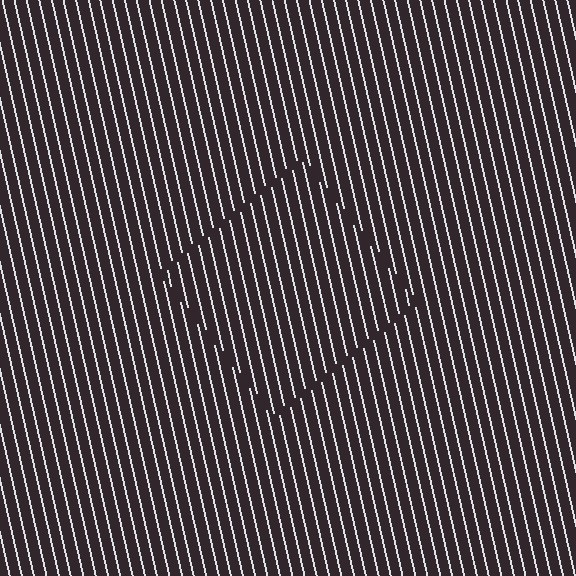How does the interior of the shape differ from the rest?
The interior of the shape contains the same grating, shifted by half a period — the contour is defined by the phase discontinuity where line-ends from the inner and outer gratings abut.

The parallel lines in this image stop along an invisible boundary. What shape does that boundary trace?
An illusory square. The interior of the shape contains the same grating, shifted by half a period — the contour is defined by the phase discontinuity where line-ends from the inner and outer gratings abut.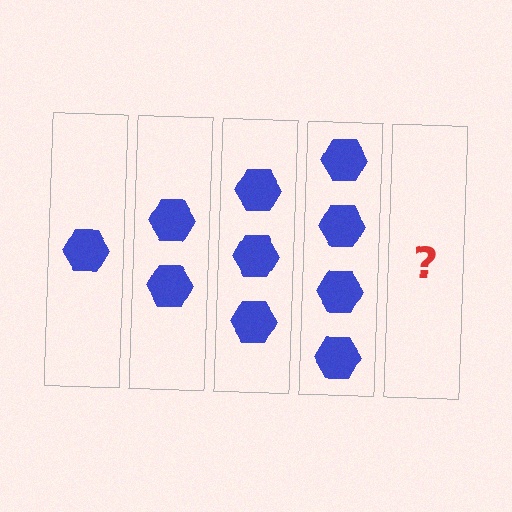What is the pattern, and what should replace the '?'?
The pattern is that each step adds one more hexagon. The '?' should be 5 hexagons.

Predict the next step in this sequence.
The next step is 5 hexagons.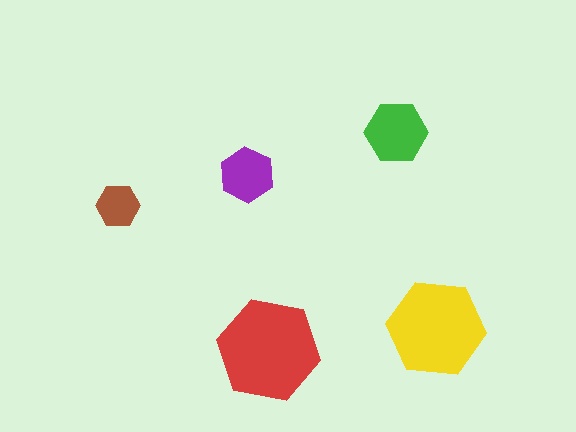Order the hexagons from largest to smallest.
the red one, the yellow one, the green one, the purple one, the brown one.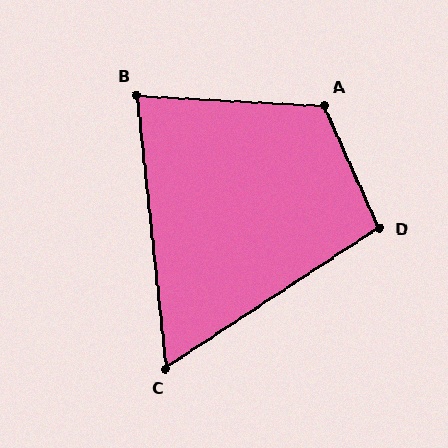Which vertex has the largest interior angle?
A, at approximately 117 degrees.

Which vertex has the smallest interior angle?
C, at approximately 63 degrees.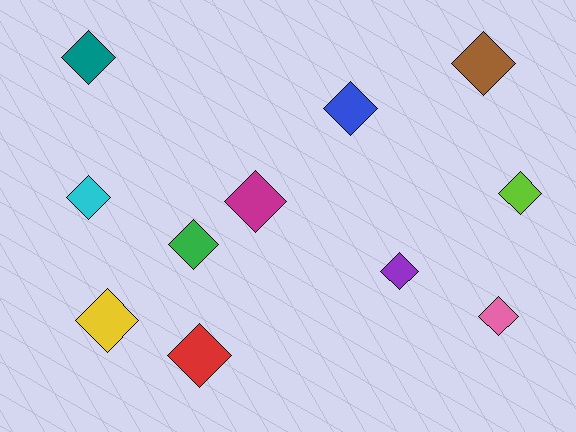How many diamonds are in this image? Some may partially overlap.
There are 11 diamonds.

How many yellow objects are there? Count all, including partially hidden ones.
There is 1 yellow object.